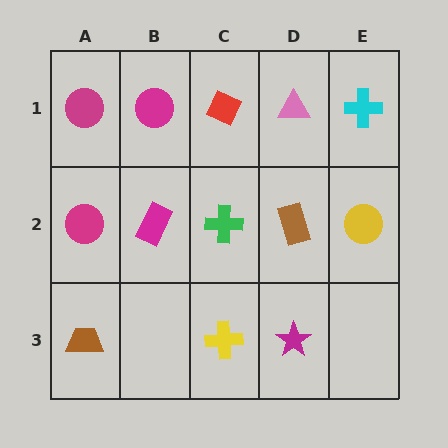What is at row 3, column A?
A brown trapezoid.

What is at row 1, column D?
A pink triangle.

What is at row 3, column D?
A magenta star.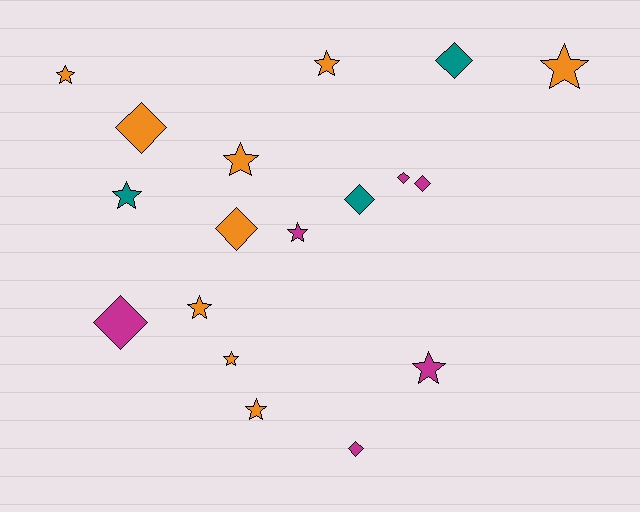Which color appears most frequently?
Orange, with 9 objects.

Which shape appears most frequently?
Star, with 10 objects.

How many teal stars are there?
There is 1 teal star.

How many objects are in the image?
There are 18 objects.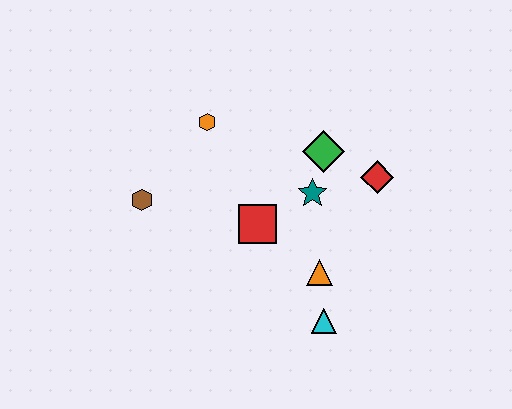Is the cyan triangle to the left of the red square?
No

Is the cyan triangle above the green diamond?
No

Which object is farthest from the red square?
The red diamond is farthest from the red square.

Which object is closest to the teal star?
The green diamond is closest to the teal star.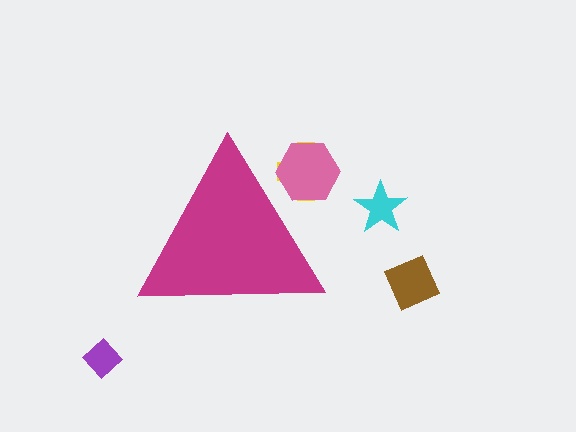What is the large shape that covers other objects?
A magenta triangle.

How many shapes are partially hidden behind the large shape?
2 shapes are partially hidden.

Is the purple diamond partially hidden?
No, the purple diamond is fully visible.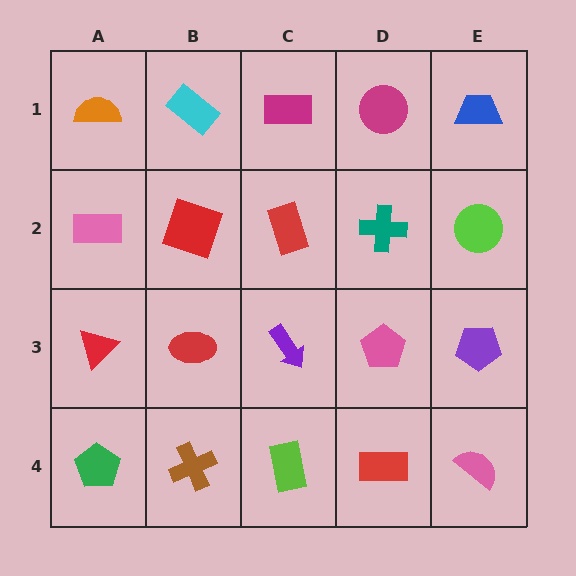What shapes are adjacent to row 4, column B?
A red ellipse (row 3, column B), a green pentagon (row 4, column A), a lime rectangle (row 4, column C).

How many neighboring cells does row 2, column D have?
4.